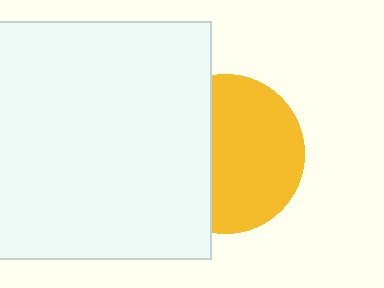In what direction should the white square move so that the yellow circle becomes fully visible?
The white square should move left. That is the shortest direction to clear the overlap and leave the yellow circle fully visible.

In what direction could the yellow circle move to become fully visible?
The yellow circle could move right. That would shift it out from behind the white square entirely.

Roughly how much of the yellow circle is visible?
About half of it is visible (roughly 61%).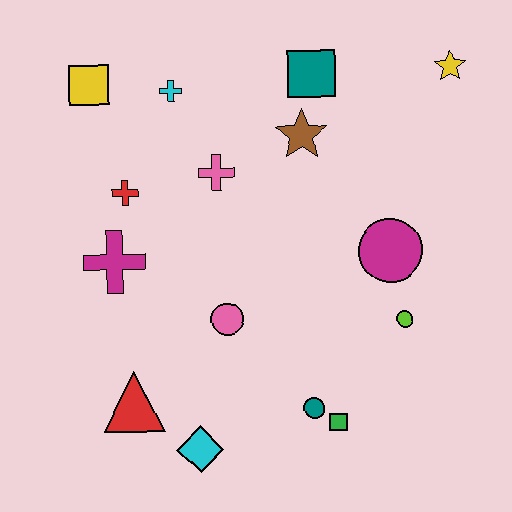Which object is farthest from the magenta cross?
The yellow star is farthest from the magenta cross.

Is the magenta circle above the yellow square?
No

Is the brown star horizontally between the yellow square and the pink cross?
No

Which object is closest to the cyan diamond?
The red triangle is closest to the cyan diamond.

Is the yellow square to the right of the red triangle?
No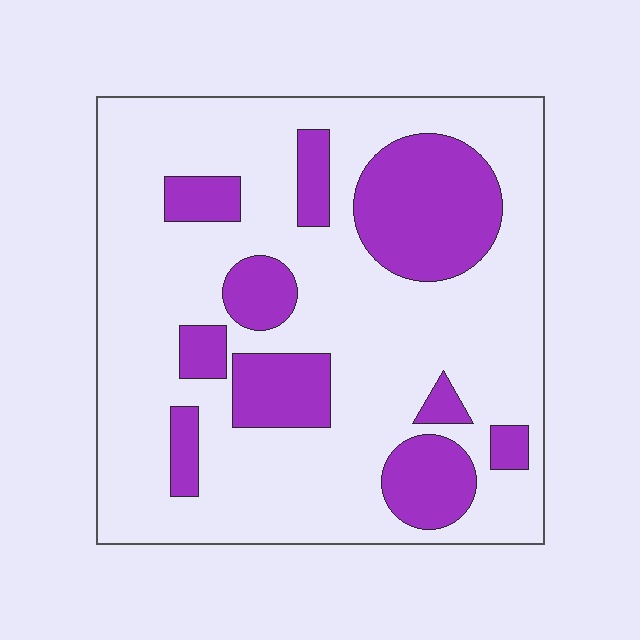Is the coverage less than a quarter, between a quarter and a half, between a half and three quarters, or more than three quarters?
Between a quarter and a half.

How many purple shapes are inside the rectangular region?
10.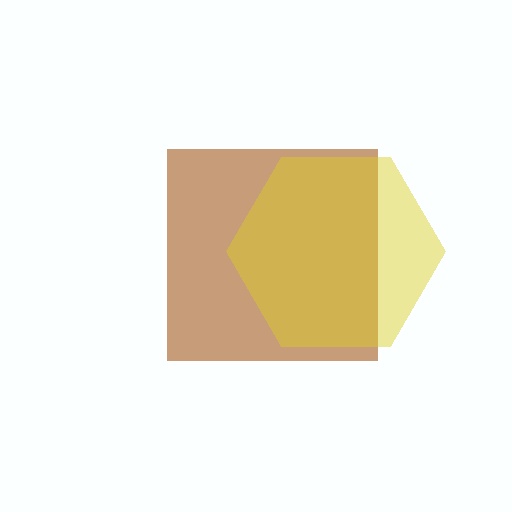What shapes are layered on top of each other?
The layered shapes are: a brown square, a yellow hexagon.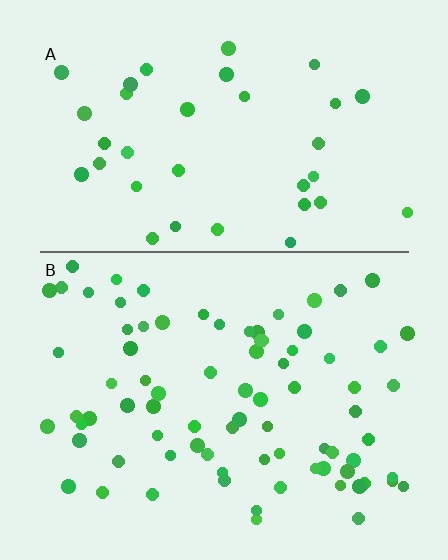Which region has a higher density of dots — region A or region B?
B (the bottom).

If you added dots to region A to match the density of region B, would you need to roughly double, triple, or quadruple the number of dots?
Approximately double.